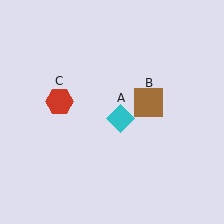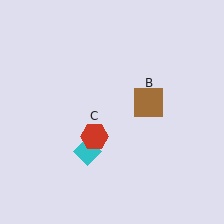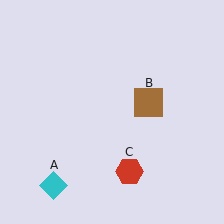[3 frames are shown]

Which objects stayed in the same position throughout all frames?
Brown square (object B) remained stationary.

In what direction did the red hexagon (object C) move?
The red hexagon (object C) moved down and to the right.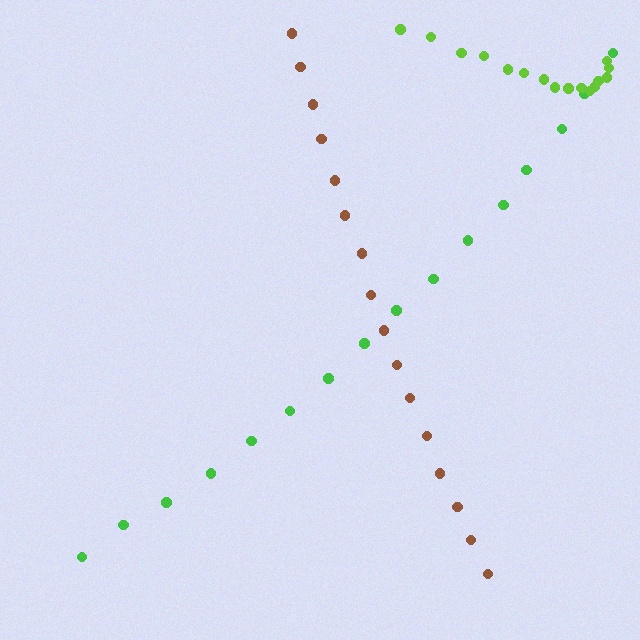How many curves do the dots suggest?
There are 3 distinct paths.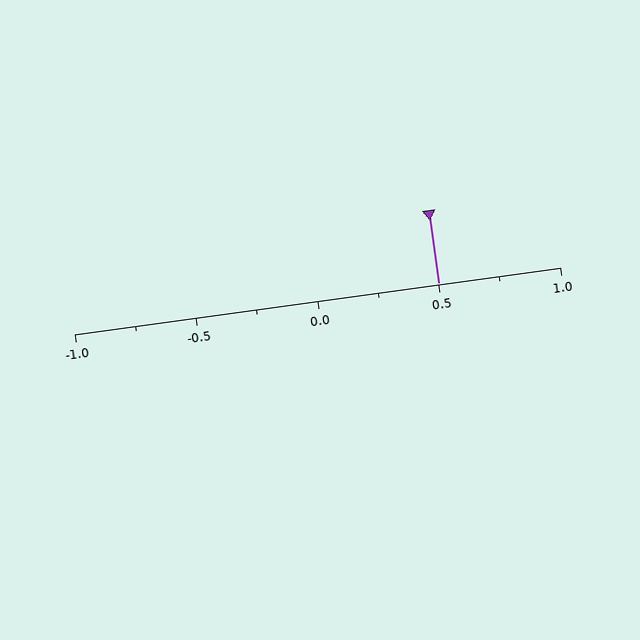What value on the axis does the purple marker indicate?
The marker indicates approximately 0.5.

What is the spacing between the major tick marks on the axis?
The major ticks are spaced 0.5 apart.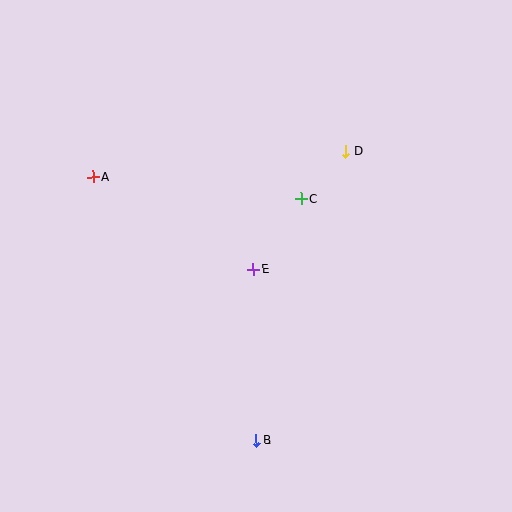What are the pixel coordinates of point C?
Point C is at (301, 199).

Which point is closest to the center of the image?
Point E at (253, 269) is closest to the center.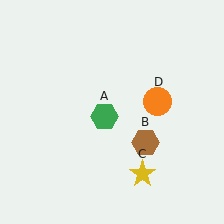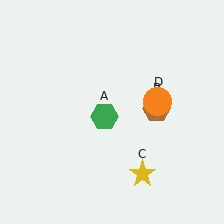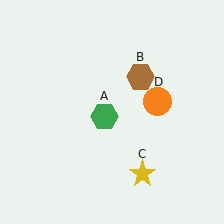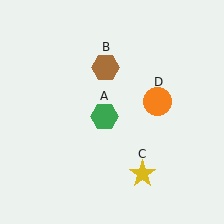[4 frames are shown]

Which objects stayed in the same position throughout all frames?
Green hexagon (object A) and yellow star (object C) and orange circle (object D) remained stationary.